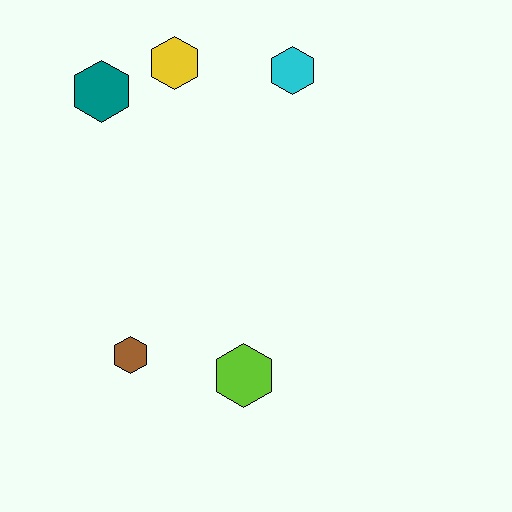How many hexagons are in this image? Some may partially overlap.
There are 5 hexagons.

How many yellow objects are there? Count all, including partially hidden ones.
There is 1 yellow object.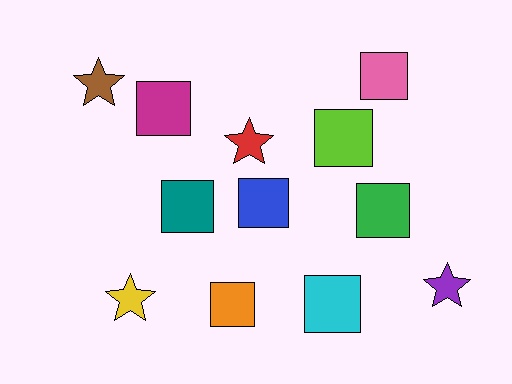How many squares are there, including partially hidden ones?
There are 8 squares.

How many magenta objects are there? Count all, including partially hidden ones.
There is 1 magenta object.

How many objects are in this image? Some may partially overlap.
There are 12 objects.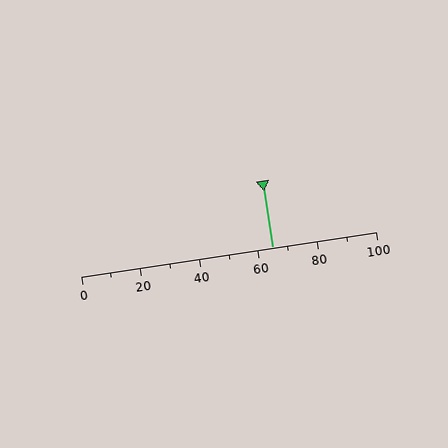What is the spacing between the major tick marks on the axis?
The major ticks are spaced 20 apart.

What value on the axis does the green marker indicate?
The marker indicates approximately 65.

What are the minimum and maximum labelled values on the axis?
The axis runs from 0 to 100.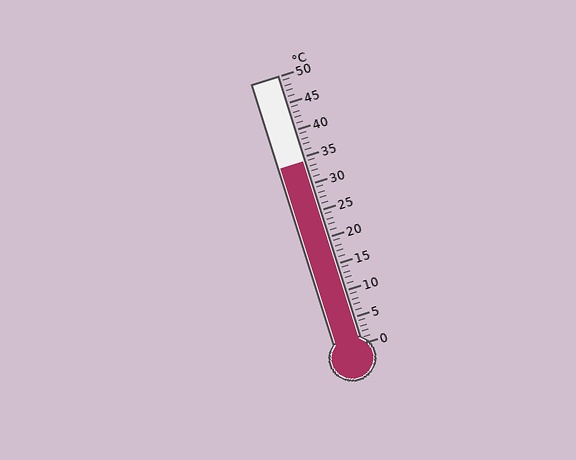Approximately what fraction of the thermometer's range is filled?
The thermometer is filled to approximately 70% of its range.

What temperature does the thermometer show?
The thermometer shows approximately 34°C.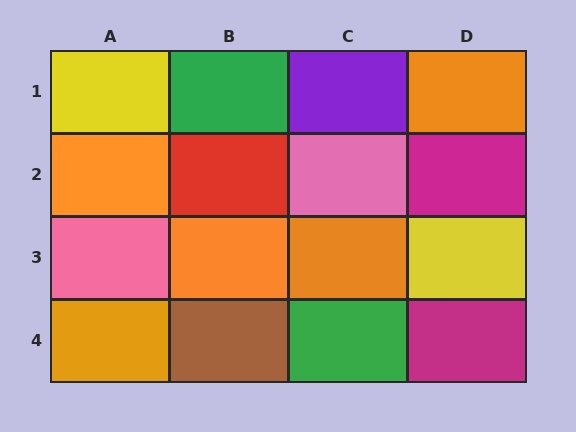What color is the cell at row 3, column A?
Pink.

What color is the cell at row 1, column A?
Yellow.